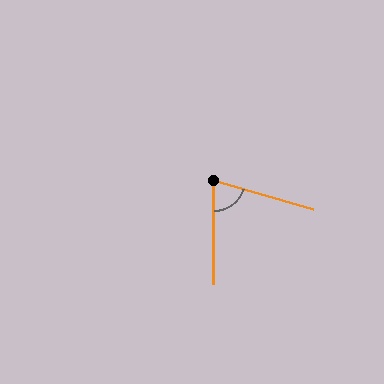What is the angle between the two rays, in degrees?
Approximately 74 degrees.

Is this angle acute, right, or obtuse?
It is acute.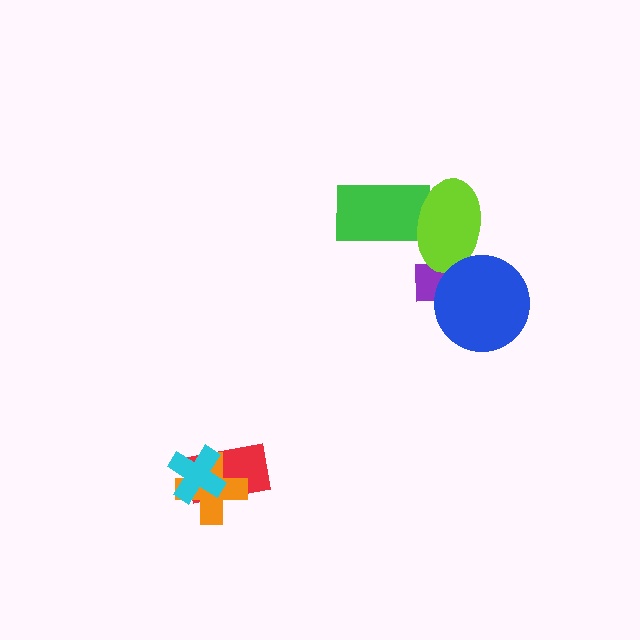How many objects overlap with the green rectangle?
1 object overlaps with the green rectangle.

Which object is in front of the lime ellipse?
The blue circle is in front of the lime ellipse.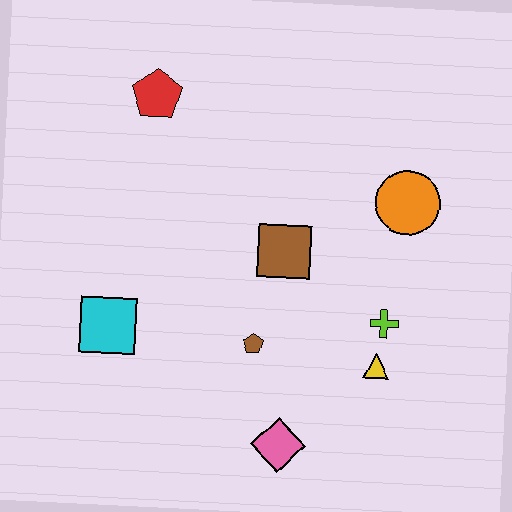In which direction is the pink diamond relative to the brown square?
The pink diamond is below the brown square.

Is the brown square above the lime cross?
Yes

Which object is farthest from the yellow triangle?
The red pentagon is farthest from the yellow triangle.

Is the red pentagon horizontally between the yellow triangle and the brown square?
No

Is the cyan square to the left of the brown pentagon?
Yes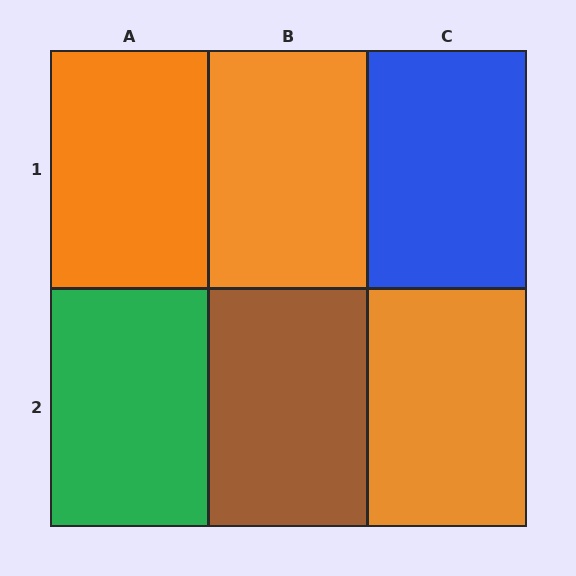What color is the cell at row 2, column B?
Brown.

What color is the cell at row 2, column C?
Orange.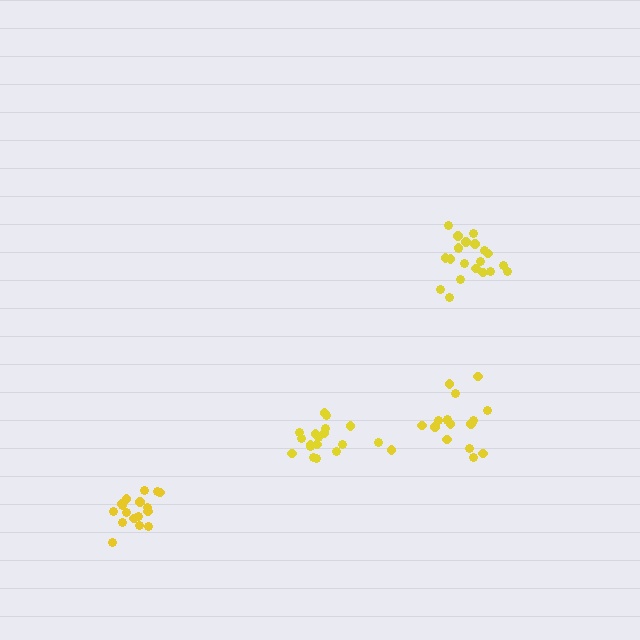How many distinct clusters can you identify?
There are 4 distinct clusters.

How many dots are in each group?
Group 1: 19 dots, Group 2: 17 dots, Group 3: 21 dots, Group 4: 17 dots (74 total).